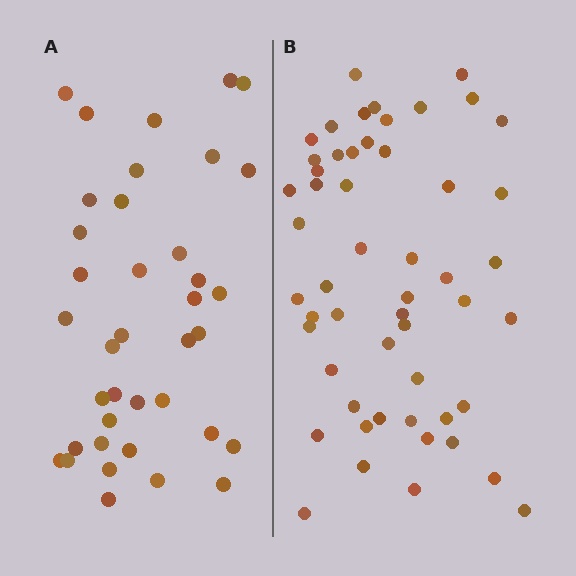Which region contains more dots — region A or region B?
Region B (the right region) has more dots.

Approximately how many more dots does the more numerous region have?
Region B has approximately 15 more dots than region A.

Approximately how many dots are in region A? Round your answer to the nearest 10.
About 40 dots. (The exact count is 38, which rounds to 40.)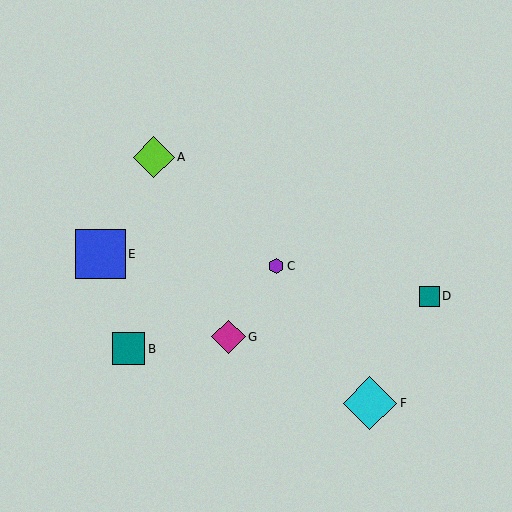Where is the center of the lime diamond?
The center of the lime diamond is at (154, 157).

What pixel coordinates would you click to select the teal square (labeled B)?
Click at (129, 349) to select the teal square B.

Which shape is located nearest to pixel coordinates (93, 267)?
The blue square (labeled E) at (101, 254) is nearest to that location.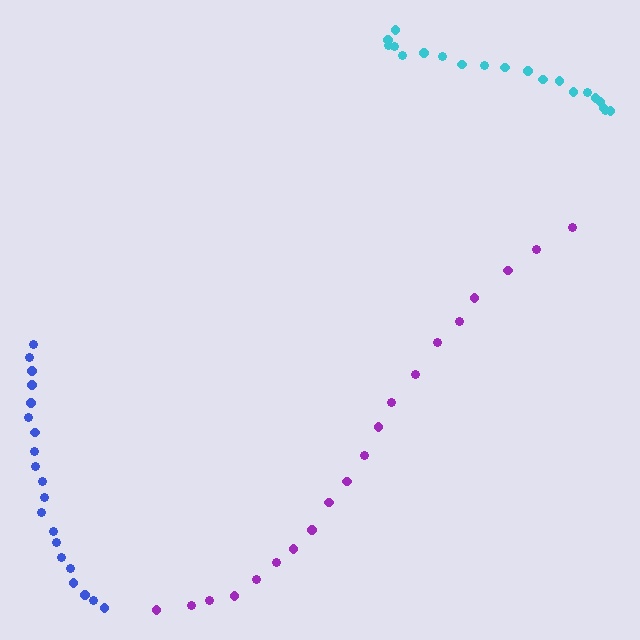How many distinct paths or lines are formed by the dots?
There are 3 distinct paths.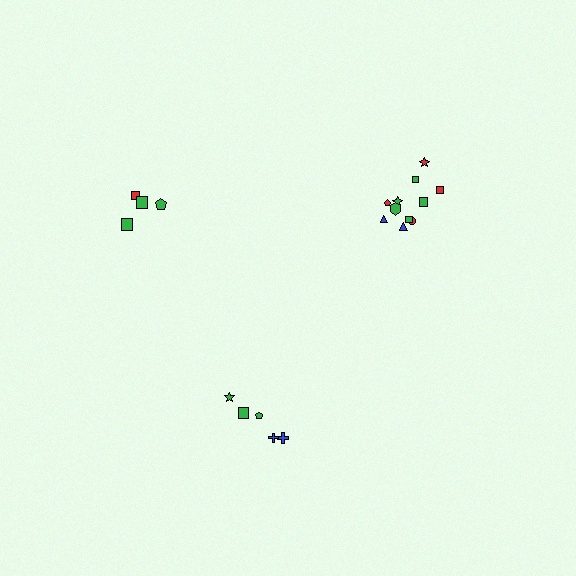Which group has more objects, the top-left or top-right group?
The top-right group.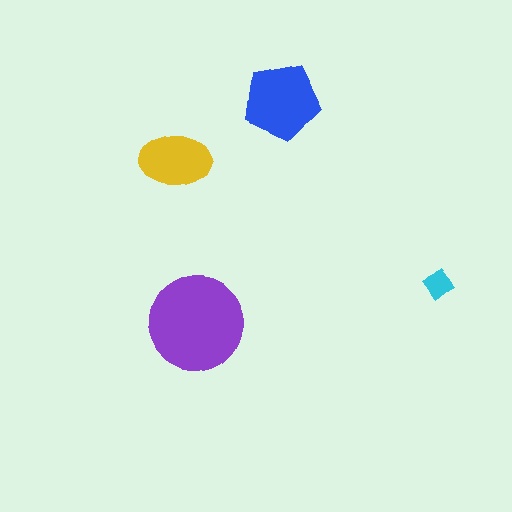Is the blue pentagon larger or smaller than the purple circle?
Smaller.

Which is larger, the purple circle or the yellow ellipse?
The purple circle.